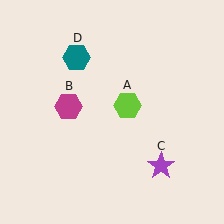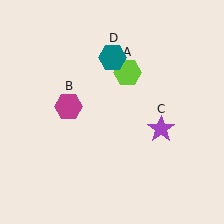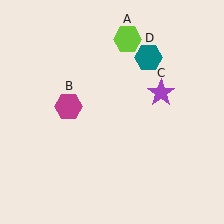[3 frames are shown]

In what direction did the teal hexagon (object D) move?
The teal hexagon (object D) moved right.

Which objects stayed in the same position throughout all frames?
Magenta hexagon (object B) remained stationary.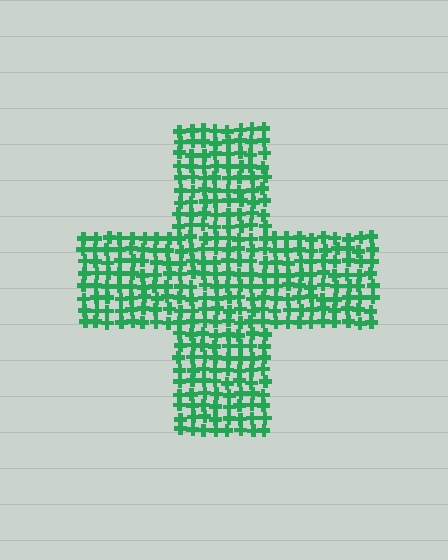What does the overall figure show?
The overall figure shows a cross.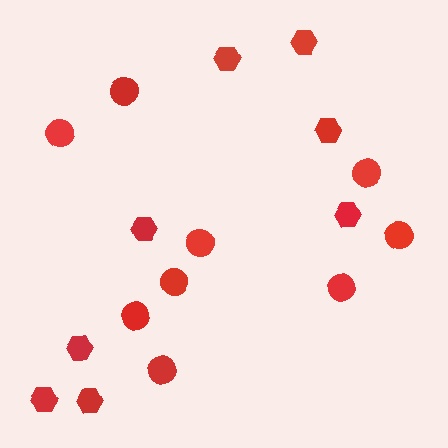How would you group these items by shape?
There are 2 groups: one group of circles (9) and one group of hexagons (8).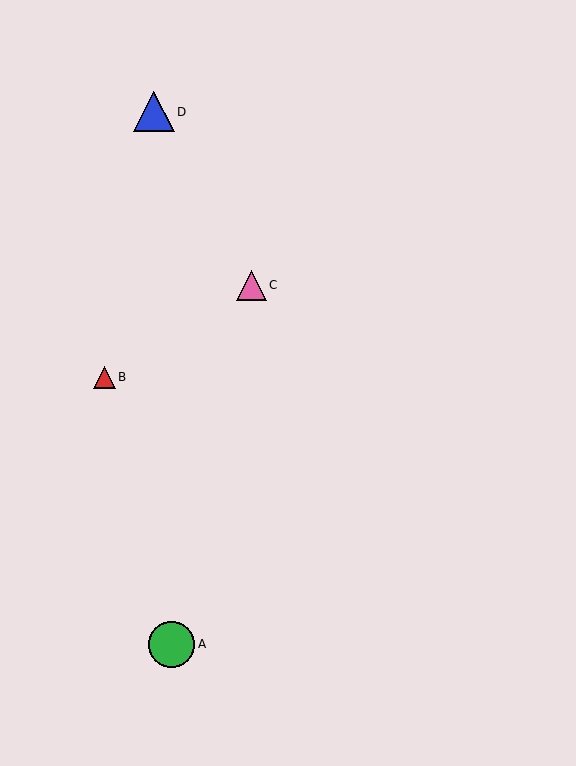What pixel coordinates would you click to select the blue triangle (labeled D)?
Click at (154, 112) to select the blue triangle D.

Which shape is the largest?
The green circle (labeled A) is the largest.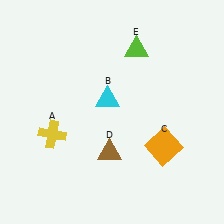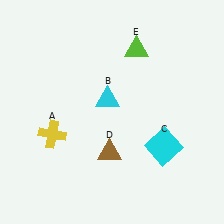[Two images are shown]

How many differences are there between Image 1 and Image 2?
There is 1 difference between the two images.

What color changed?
The square (C) changed from orange in Image 1 to cyan in Image 2.